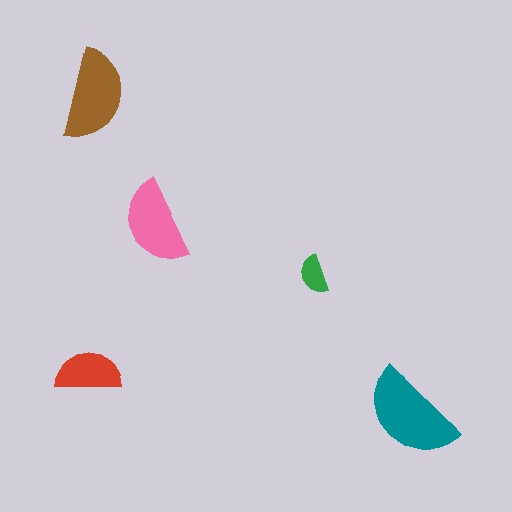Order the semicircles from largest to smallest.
the teal one, the brown one, the pink one, the red one, the green one.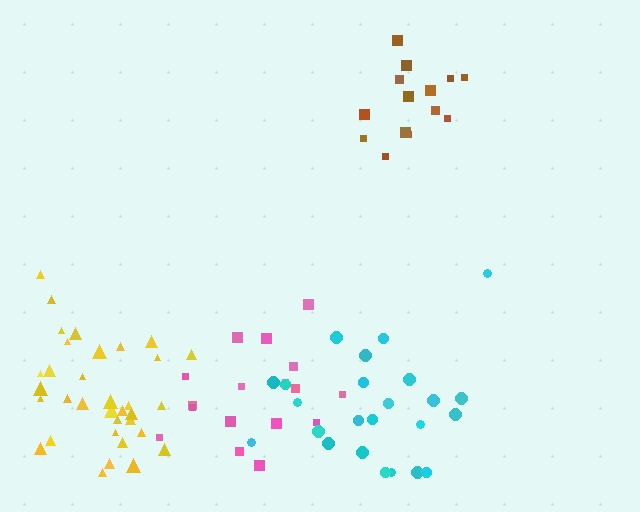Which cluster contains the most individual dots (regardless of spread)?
Yellow (35).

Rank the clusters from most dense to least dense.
yellow, brown, cyan, pink.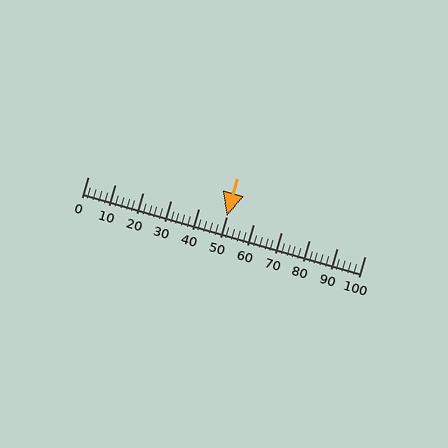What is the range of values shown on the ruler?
The ruler shows values from 0 to 100.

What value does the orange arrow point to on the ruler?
The orange arrow points to approximately 50.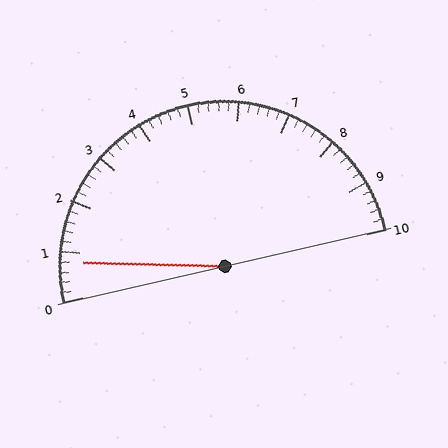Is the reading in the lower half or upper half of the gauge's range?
The reading is in the lower half of the range (0 to 10).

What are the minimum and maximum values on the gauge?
The gauge ranges from 0 to 10.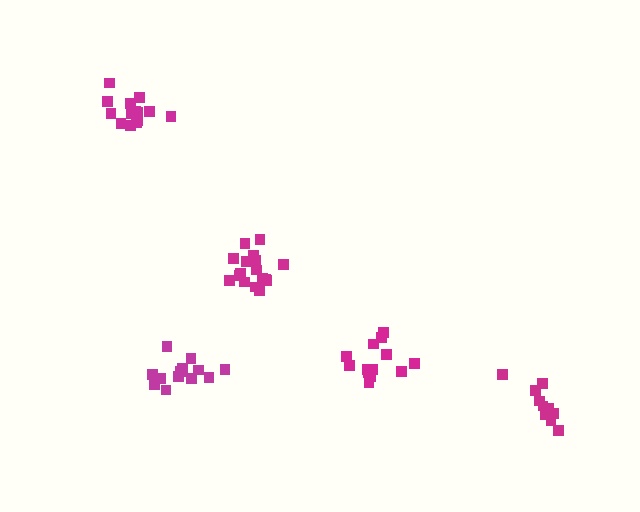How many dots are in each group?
Group 1: 17 dots, Group 2: 13 dots, Group 3: 11 dots, Group 4: 15 dots, Group 5: 13 dots (69 total).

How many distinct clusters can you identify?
There are 5 distinct clusters.